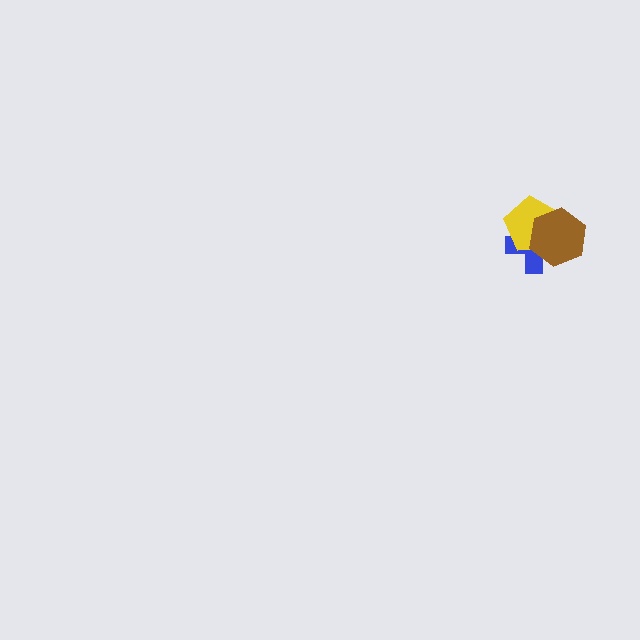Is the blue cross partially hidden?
Yes, it is partially covered by another shape.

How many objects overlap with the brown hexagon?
2 objects overlap with the brown hexagon.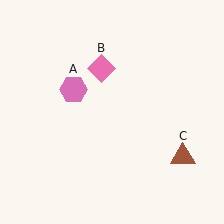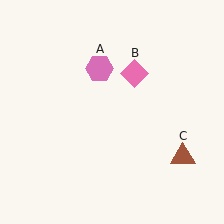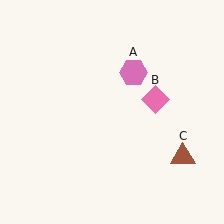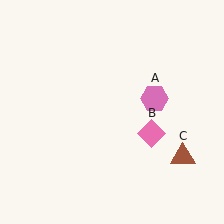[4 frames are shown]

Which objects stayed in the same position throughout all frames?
Brown triangle (object C) remained stationary.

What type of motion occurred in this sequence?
The pink hexagon (object A), pink diamond (object B) rotated clockwise around the center of the scene.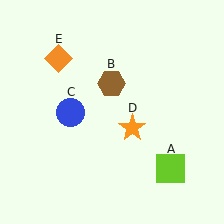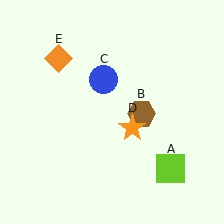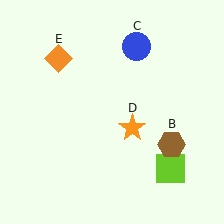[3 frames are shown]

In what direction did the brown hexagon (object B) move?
The brown hexagon (object B) moved down and to the right.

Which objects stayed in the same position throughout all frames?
Lime square (object A) and orange star (object D) and orange diamond (object E) remained stationary.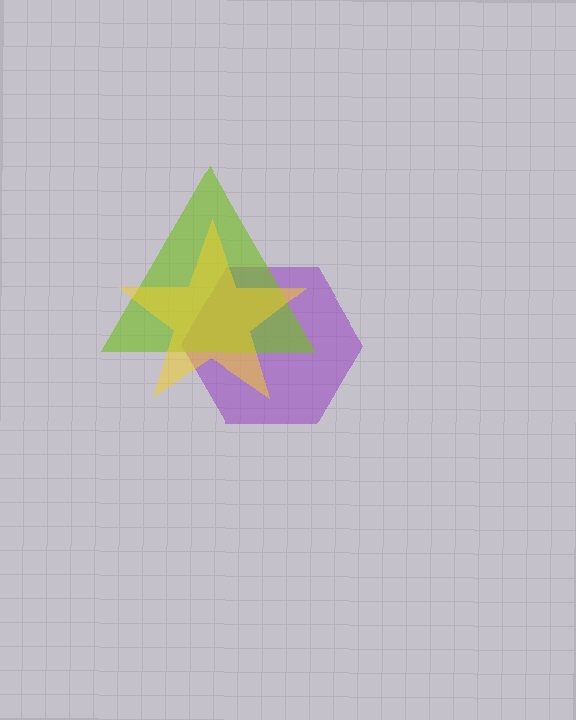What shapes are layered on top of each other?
The layered shapes are: a purple hexagon, a lime triangle, a yellow star.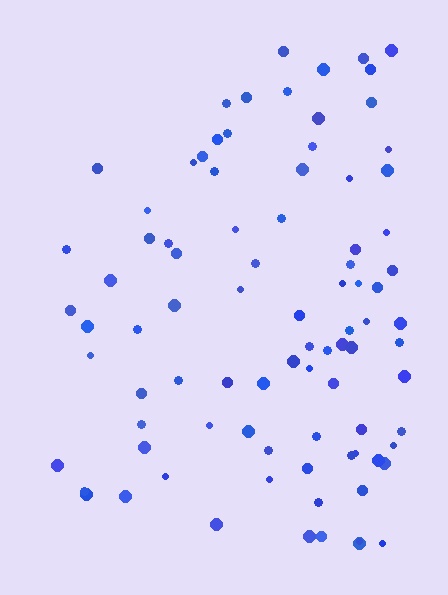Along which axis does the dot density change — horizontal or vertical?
Horizontal.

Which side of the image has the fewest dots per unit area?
The left.